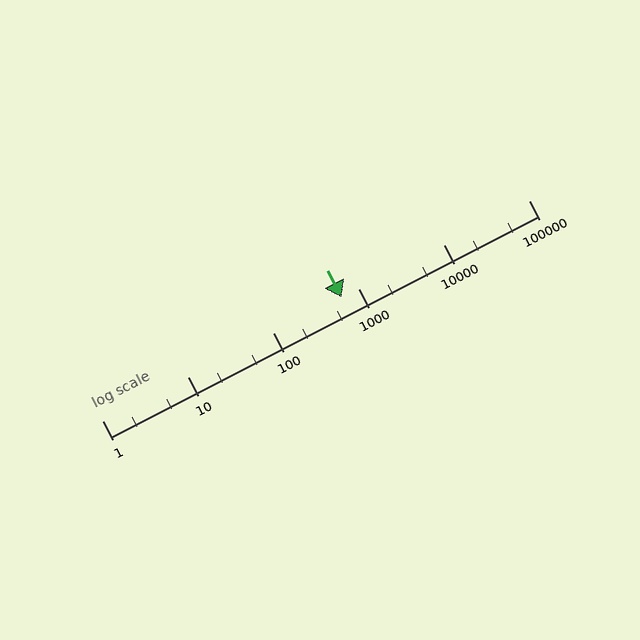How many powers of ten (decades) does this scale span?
The scale spans 5 decades, from 1 to 100000.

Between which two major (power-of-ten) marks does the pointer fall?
The pointer is between 100 and 1000.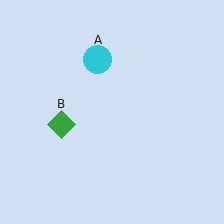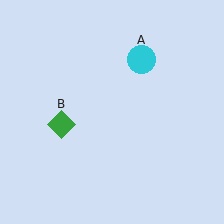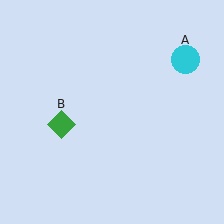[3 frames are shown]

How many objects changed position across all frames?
1 object changed position: cyan circle (object A).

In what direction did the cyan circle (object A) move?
The cyan circle (object A) moved right.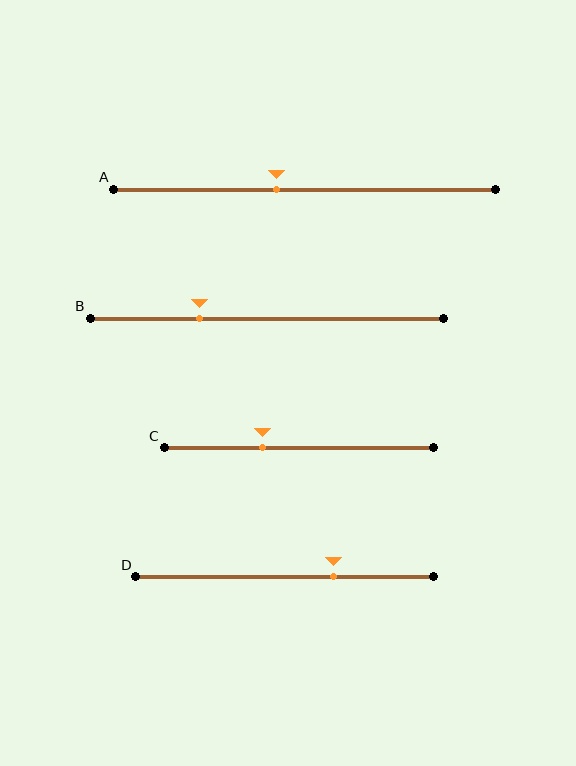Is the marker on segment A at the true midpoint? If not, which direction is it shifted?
No, the marker on segment A is shifted to the left by about 7% of the segment length.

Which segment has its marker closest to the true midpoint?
Segment A has its marker closest to the true midpoint.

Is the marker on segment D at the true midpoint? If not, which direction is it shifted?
No, the marker on segment D is shifted to the right by about 16% of the segment length.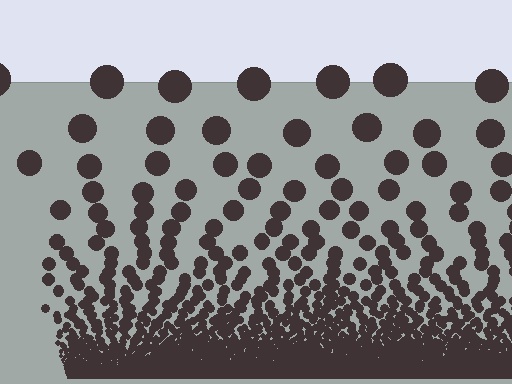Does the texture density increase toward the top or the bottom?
Density increases toward the bottom.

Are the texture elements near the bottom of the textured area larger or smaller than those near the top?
Smaller. The gradient is inverted — elements near the bottom are smaller and denser.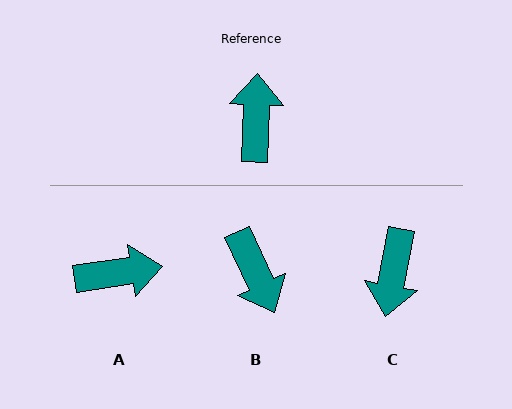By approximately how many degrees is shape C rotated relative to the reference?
Approximately 171 degrees counter-clockwise.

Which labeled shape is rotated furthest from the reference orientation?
C, about 171 degrees away.